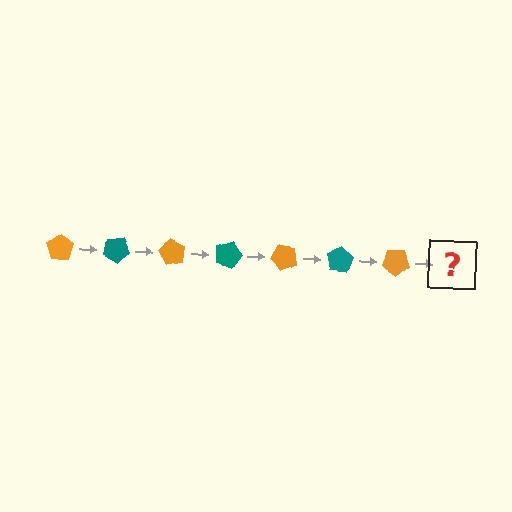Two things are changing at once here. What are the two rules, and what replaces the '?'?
The two rules are that it rotates 30 degrees each step and the color cycles through orange and teal. The '?' should be a teal pentagon, rotated 210 degrees from the start.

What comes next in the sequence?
The next element should be a teal pentagon, rotated 210 degrees from the start.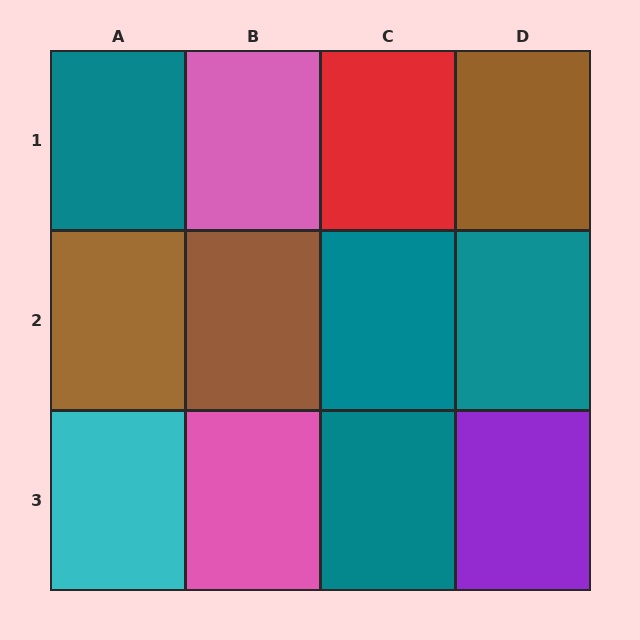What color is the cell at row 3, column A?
Cyan.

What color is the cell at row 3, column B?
Pink.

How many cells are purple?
1 cell is purple.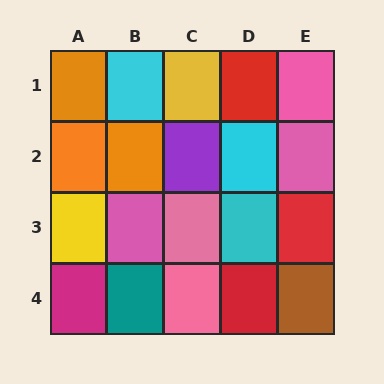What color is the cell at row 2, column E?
Pink.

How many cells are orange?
3 cells are orange.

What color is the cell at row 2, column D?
Cyan.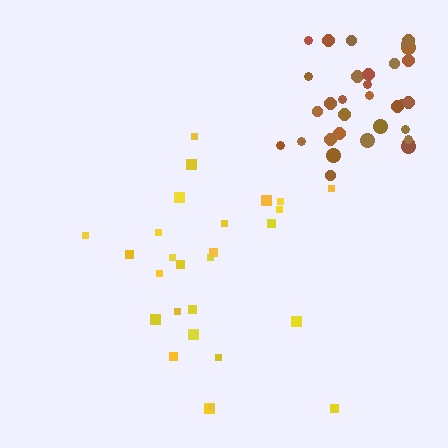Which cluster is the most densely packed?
Brown.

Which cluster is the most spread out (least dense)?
Yellow.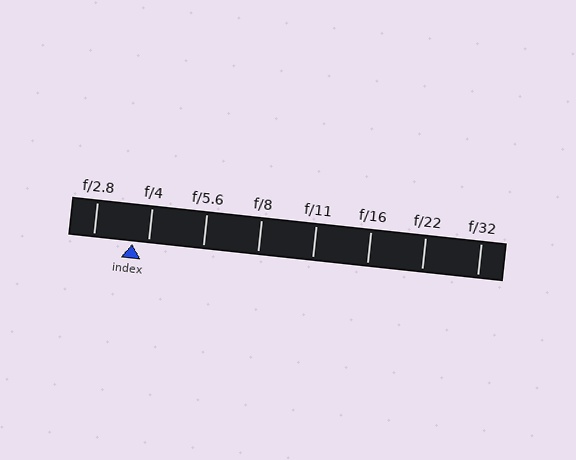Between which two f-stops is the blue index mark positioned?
The index mark is between f/2.8 and f/4.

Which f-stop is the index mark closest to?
The index mark is closest to f/4.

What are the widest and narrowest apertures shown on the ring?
The widest aperture shown is f/2.8 and the narrowest is f/32.